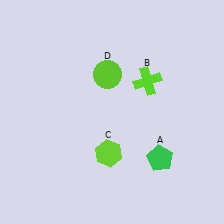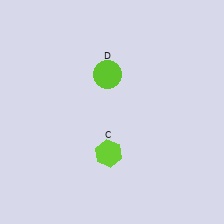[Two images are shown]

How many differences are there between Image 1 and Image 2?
There are 2 differences between the two images.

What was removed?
The lime cross (B), the green pentagon (A) were removed in Image 2.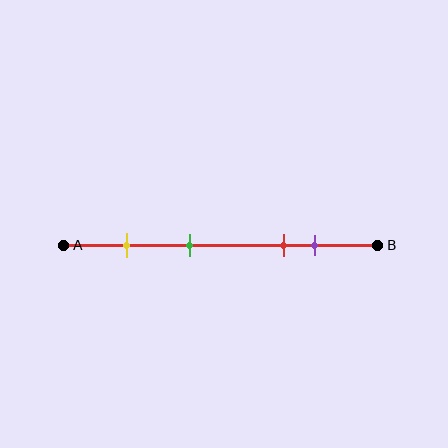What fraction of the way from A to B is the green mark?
The green mark is approximately 40% (0.4) of the way from A to B.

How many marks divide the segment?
There are 4 marks dividing the segment.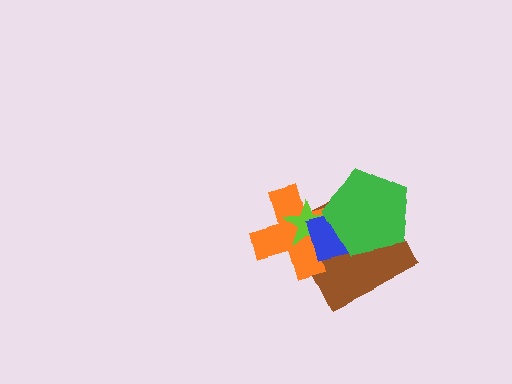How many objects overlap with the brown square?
4 objects overlap with the brown square.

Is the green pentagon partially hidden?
No, no other shape covers it.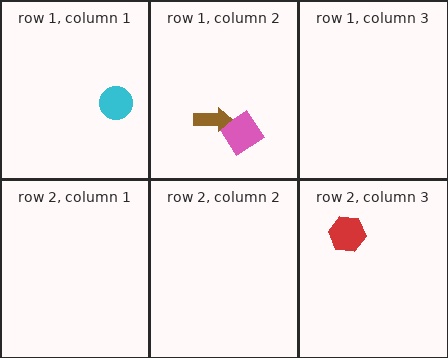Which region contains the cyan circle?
The row 1, column 1 region.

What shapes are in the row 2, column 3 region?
The red hexagon.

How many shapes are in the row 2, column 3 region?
1.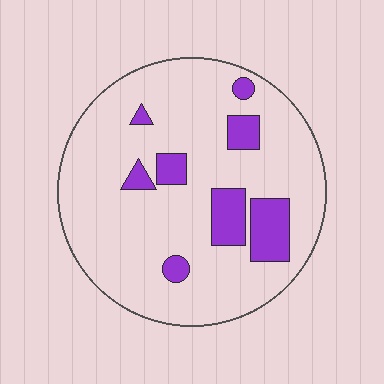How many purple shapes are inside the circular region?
8.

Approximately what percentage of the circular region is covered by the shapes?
Approximately 15%.